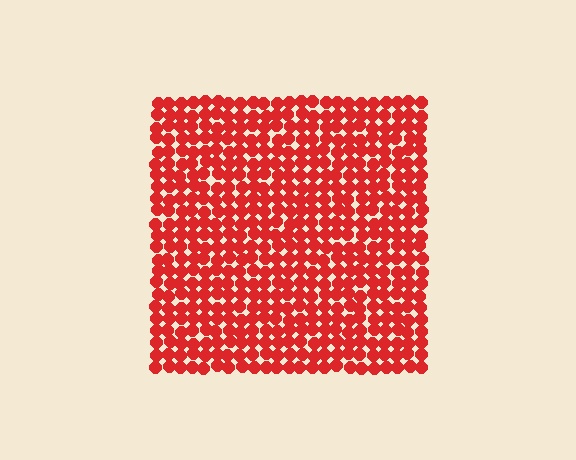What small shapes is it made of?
It is made of small circles.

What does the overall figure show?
The overall figure shows a square.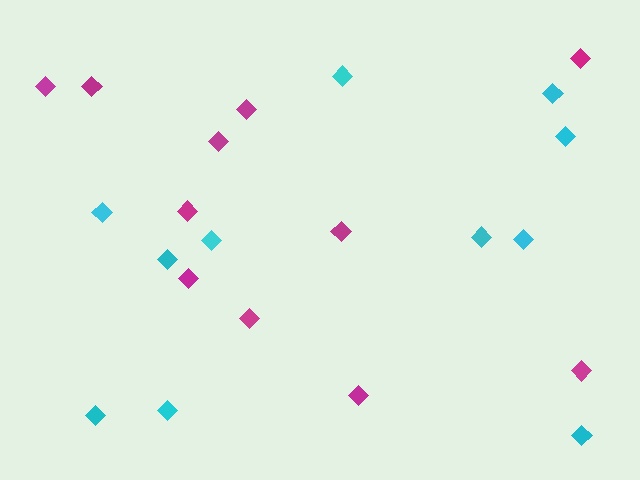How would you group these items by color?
There are 2 groups: one group of cyan diamonds (11) and one group of magenta diamonds (11).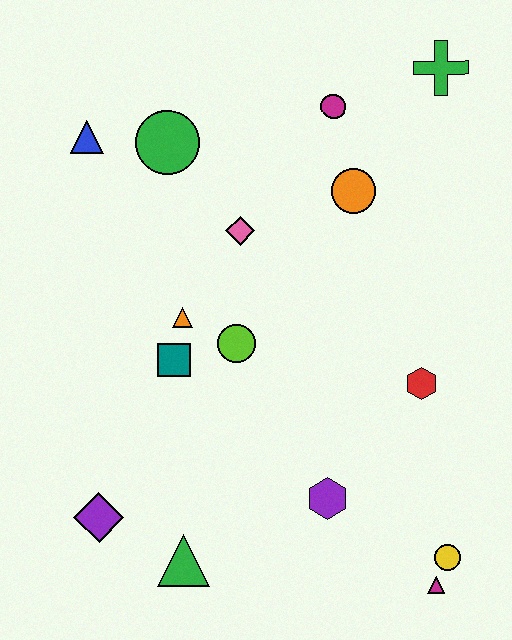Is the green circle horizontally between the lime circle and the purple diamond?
Yes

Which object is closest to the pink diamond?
The orange triangle is closest to the pink diamond.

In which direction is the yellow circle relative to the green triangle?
The yellow circle is to the right of the green triangle.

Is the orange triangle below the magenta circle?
Yes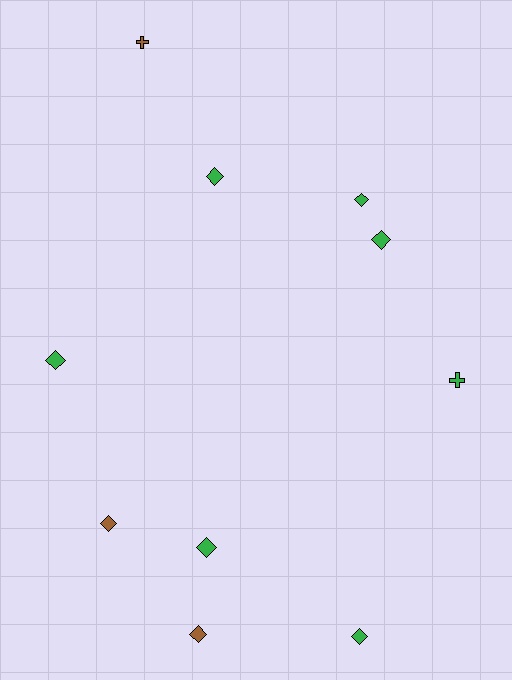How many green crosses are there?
There is 1 green cross.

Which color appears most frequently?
Green, with 7 objects.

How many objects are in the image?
There are 10 objects.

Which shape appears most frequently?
Diamond, with 8 objects.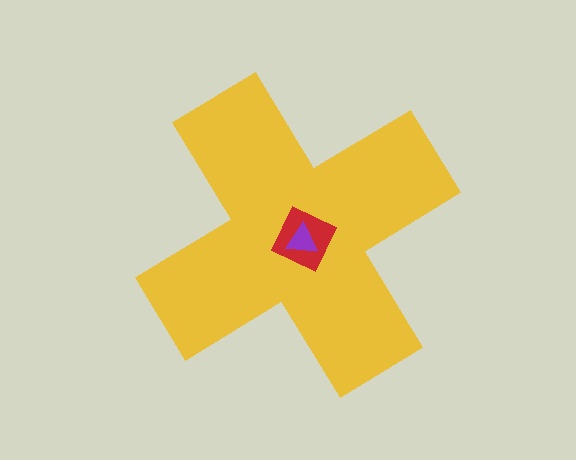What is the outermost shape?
The yellow cross.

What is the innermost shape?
The purple triangle.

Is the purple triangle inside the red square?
Yes.